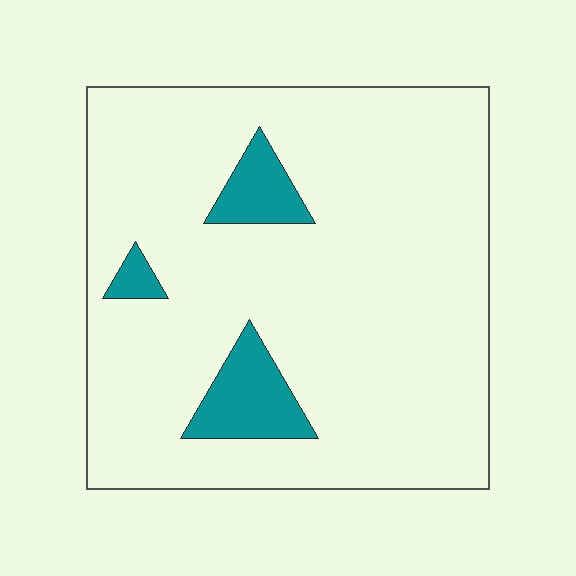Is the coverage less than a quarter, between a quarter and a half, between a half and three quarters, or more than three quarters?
Less than a quarter.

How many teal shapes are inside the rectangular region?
3.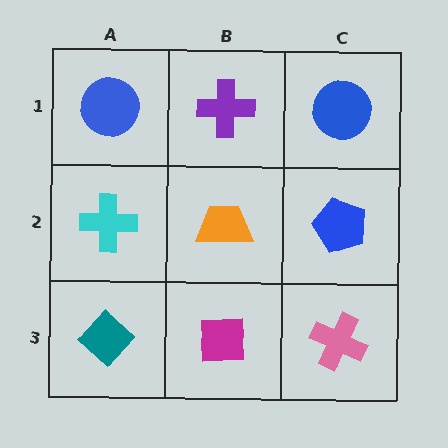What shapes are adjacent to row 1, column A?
A cyan cross (row 2, column A), a purple cross (row 1, column B).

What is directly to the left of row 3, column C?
A magenta square.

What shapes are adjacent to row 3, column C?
A blue pentagon (row 2, column C), a magenta square (row 3, column B).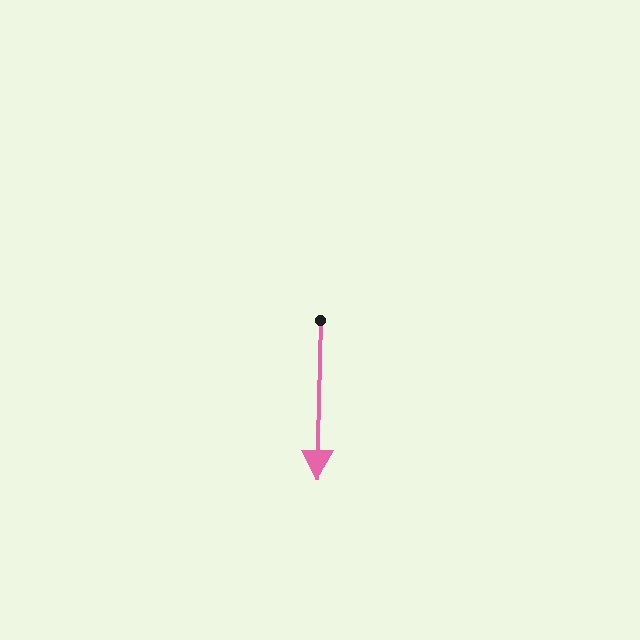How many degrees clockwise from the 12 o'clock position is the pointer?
Approximately 181 degrees.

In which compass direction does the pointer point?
South.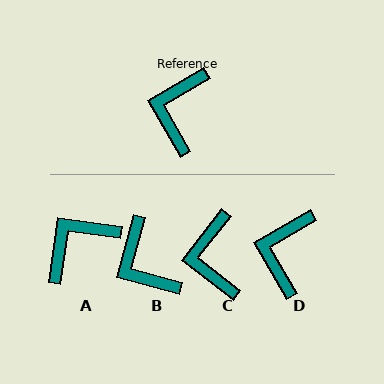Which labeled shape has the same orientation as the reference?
D.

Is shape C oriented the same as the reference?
No, it is off by about 22 degrees.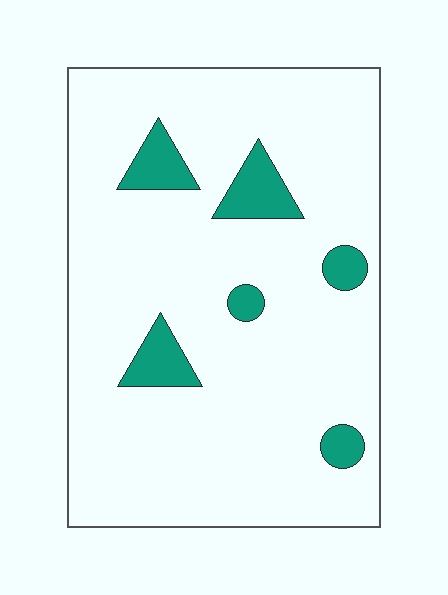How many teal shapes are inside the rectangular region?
6.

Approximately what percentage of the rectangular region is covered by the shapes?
Approximately 10%.